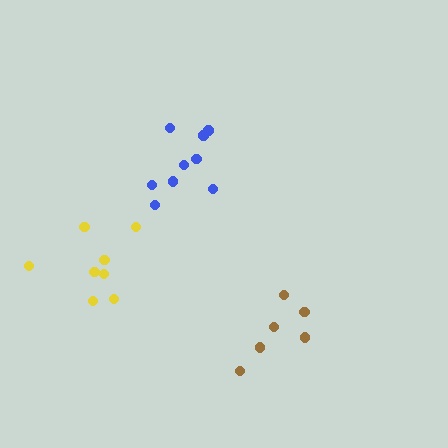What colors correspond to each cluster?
The clusters are colored: blue, brown, yellow.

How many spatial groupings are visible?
There are 3 spatial groupings.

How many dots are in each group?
Group 1: 9 dots, Group 2: 6 dots, Group 3: 8 dots (23 total).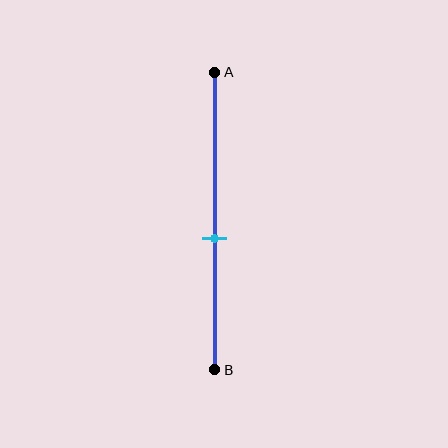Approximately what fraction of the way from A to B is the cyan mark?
The cyan mark is approximately 55% of the way from A to B.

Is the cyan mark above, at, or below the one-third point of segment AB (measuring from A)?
The cyan mark is below the one-third point of segment AB.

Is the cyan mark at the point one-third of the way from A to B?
No, the mark is at about 55% from A, not at the 33% one-third point.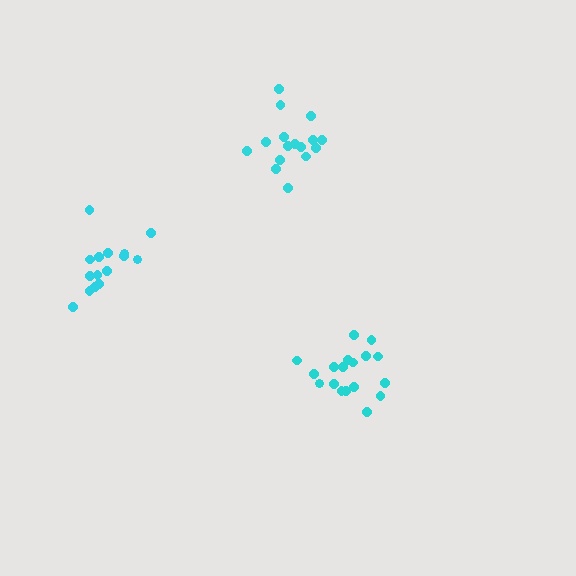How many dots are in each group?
Group 1: 16 dots, Group 2: 18 dots, Group 3: 15 dots (49 total).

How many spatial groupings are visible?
There are 3 spatial groupings.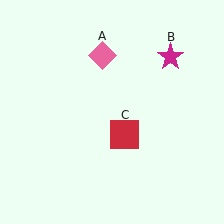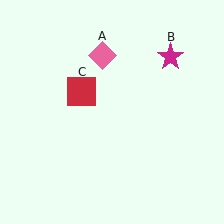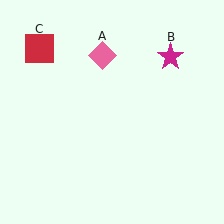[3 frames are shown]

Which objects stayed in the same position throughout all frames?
Pink diamond (object A) and magenta star (object B) remained stationary.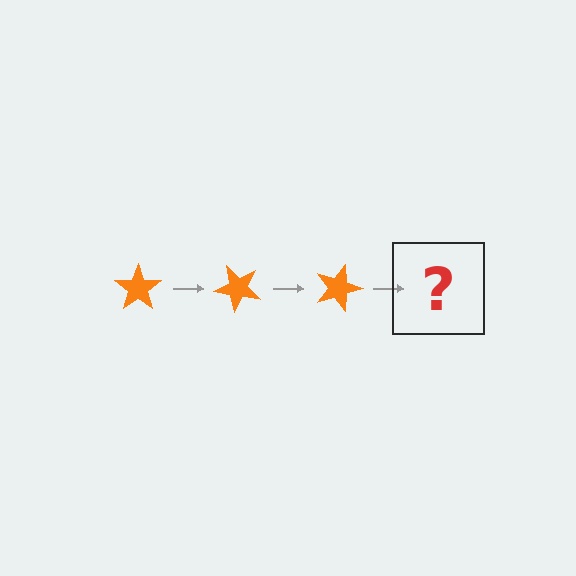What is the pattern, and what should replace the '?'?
The pattern is that the star rotates 45 degrees each step. The '?' should be an orange star rotated 135 degrees.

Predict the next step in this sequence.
The next step is an orange star rotated 135 degrees.